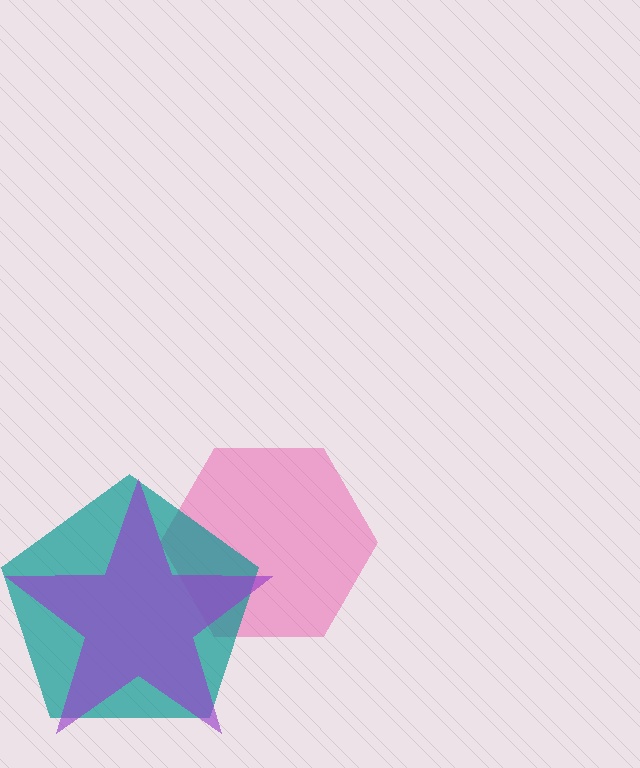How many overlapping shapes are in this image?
There are 3 overlapping shapes in the image.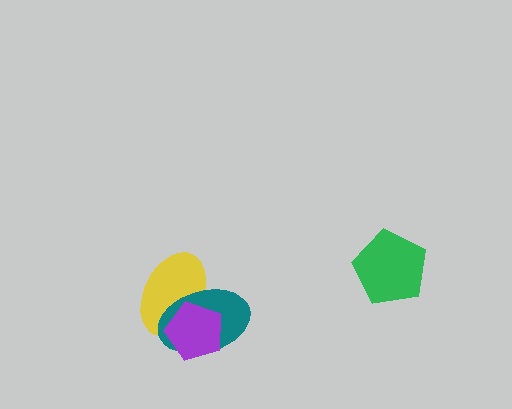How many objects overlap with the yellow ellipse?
2 objects overlap with the yellow ellipse.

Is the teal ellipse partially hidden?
Yes, it is partially covered by another shape.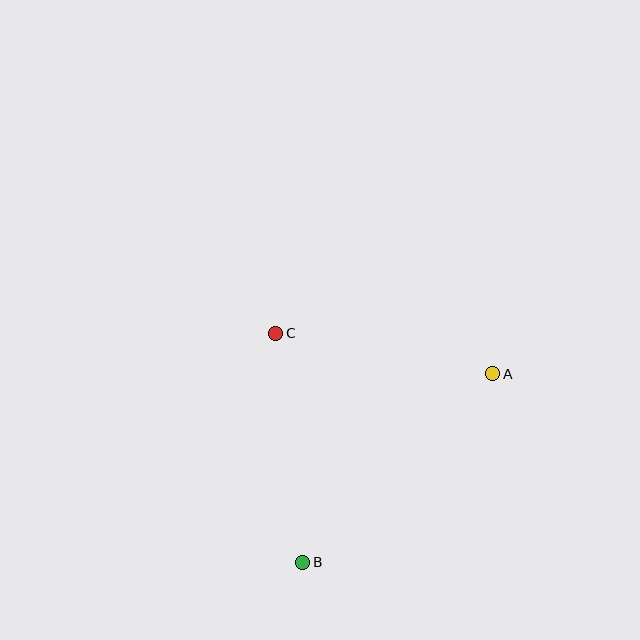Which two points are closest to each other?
Points A and C are closest to each other.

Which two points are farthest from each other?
Points A and B are farthest from each other.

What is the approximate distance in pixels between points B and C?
The distance between B and C is approximately 230 pixels.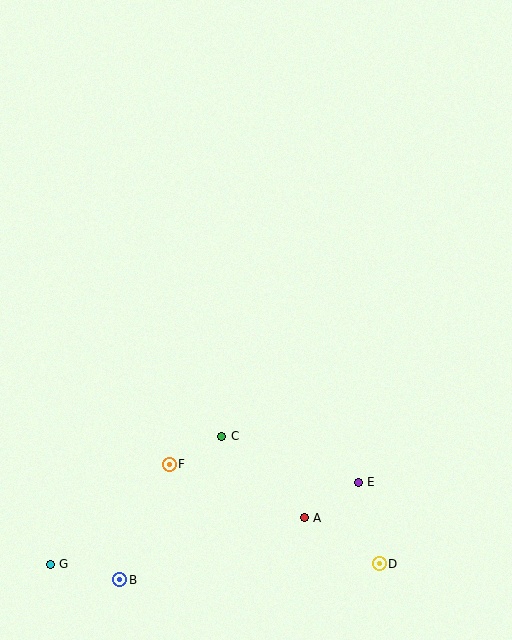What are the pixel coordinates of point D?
Point D is at (379, 564).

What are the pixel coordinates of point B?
Point B is at (120, 580).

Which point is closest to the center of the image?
Point C at (222, 436) is closest to the center.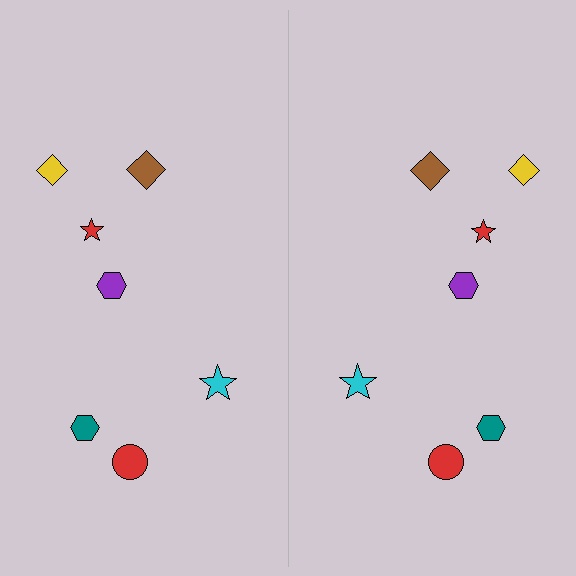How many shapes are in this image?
There are 14 shapes in this image.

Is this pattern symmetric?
Yes, this pattern has bilateral (reflection) symmetry.